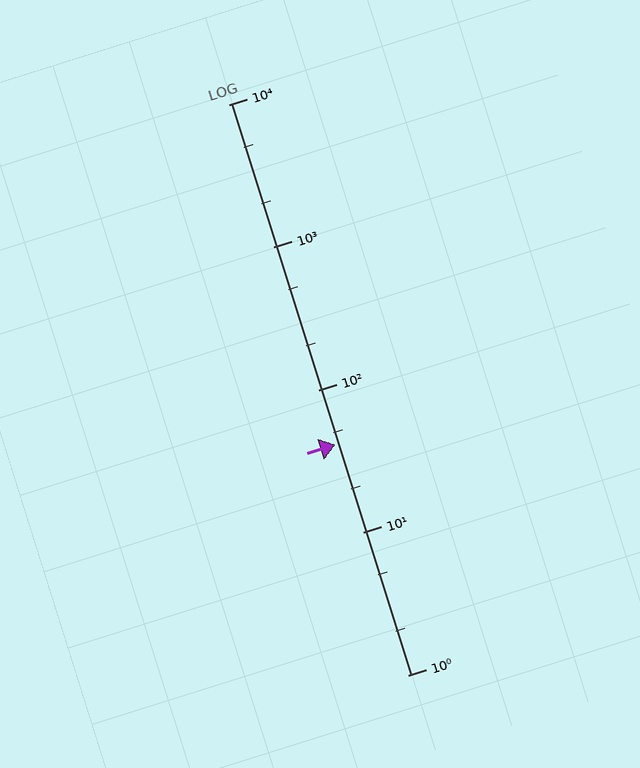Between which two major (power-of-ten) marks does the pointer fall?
The pointer is between 10 and 100.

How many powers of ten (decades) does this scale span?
The scale spans 4 decades, from 1 to 10000.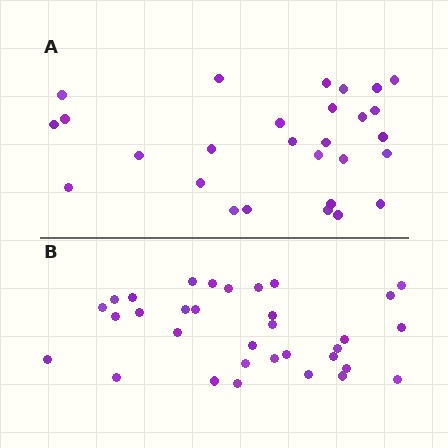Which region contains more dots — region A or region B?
Region B (the bottom region) has more dots.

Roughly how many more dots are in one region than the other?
Region B has about 5 more dots than region A.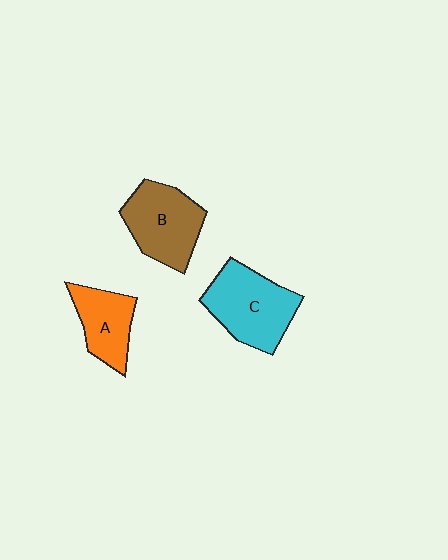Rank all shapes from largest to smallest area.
From largest to smallest: C (cyan), B (brown), A (orange).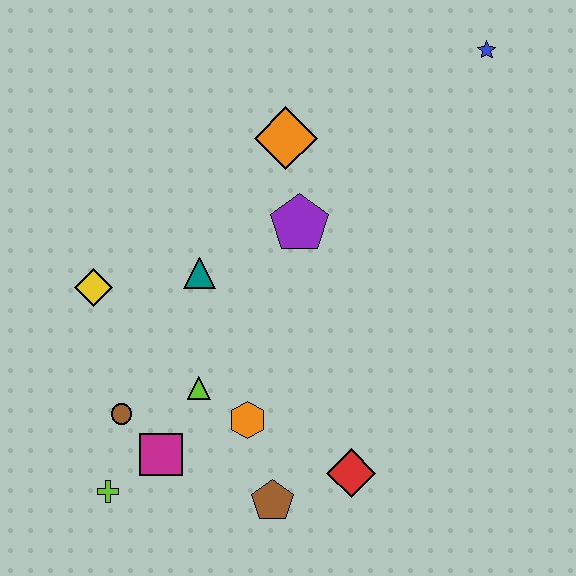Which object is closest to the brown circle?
The magenta square is closest to the brown circle.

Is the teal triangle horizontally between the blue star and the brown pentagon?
No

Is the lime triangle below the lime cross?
No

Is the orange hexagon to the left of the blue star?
Yes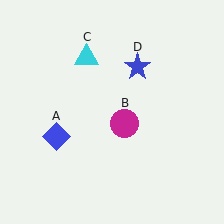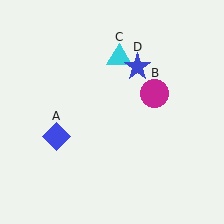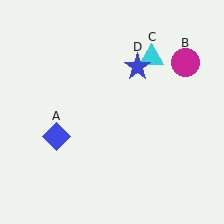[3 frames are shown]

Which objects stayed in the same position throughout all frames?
Blue diamond (object A) and blue star (object D) remained stationary.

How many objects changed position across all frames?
2 objects changed position: magenta circle (object B), cyan triangle (object C).